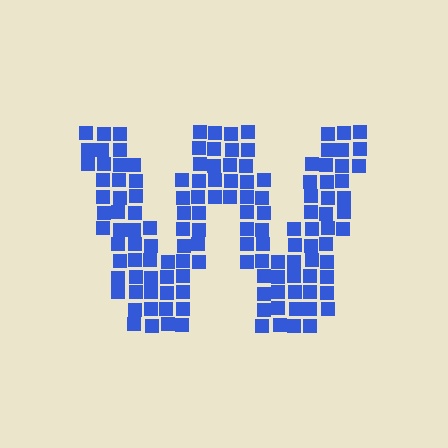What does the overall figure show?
The overall figure shows the letter W.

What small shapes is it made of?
It is made of small squares.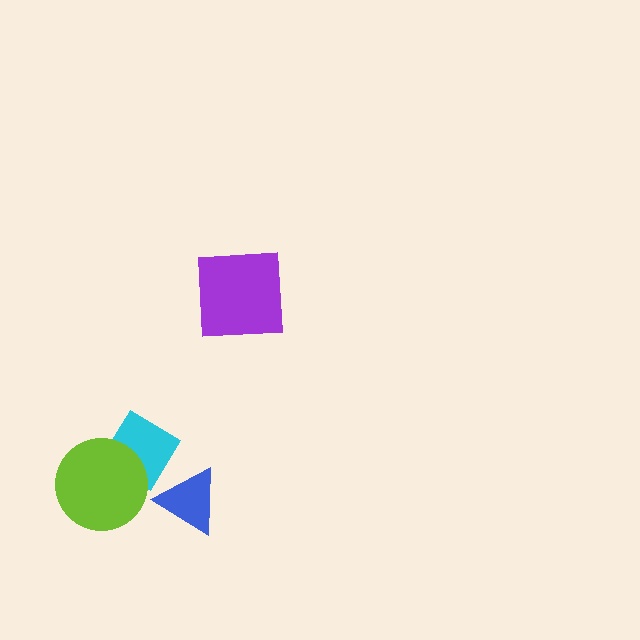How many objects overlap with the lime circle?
1 object overlaps with the lime circle.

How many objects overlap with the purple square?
0 objects overlap with the purple square.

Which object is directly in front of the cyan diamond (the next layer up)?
The lime circle is directly in front of the cyan diamond.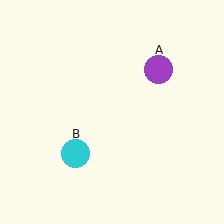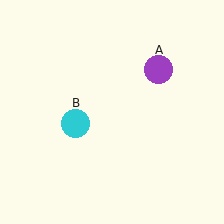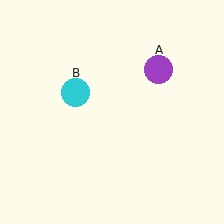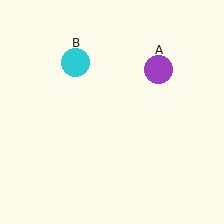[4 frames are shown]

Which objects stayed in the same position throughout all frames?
Purple circle (object A) remained stationary.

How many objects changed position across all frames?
1 object changed position: cyan circle (object B).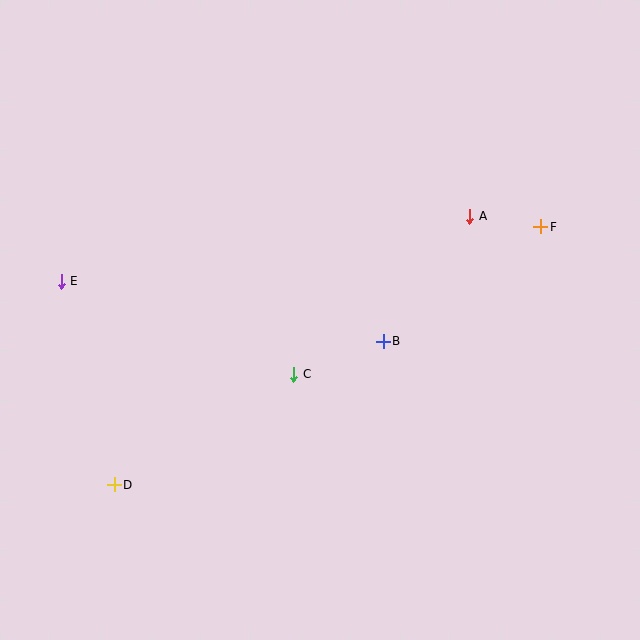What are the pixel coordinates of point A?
Point A is at (470, 216).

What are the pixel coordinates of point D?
Point D is at (114, 485).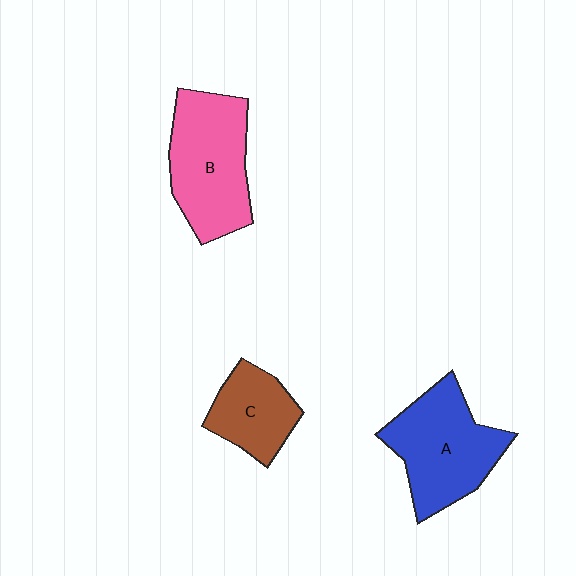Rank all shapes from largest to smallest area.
From largest to smallest: B (pink), A (blue), C (brown).